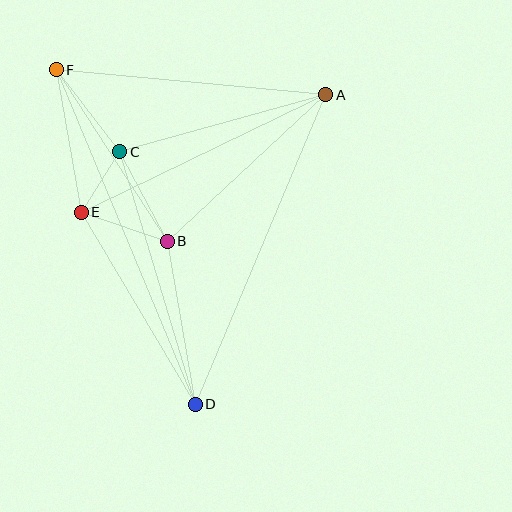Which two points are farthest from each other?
Points D and F are farthest from each other.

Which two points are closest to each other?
Points C and E are closest to each other.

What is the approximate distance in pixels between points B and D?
The distance between B and D is approximately 165 pixels.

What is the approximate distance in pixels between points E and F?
The distance between E and F is approximately 144 pixels.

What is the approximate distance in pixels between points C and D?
The distance between C and D is approximately 264 pixels.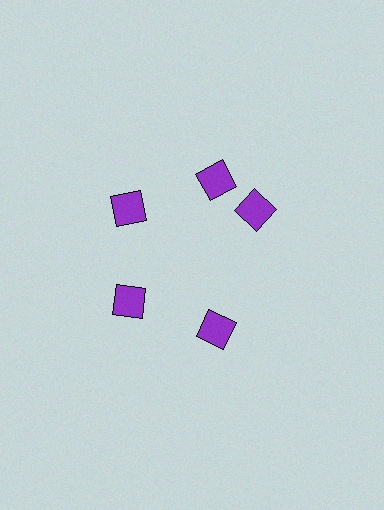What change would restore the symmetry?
The symmetry would be restored by rotating it back into even spacing with its neighbors so that all 5 diamonds sit at equal angles and equal distance from the center.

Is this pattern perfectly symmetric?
No. The 5 purple diamonds are arranged in a ring, but one element near the 3 o'clock position is rotated out of alignment along the ring, breaking the 5-fold rotational symmetry.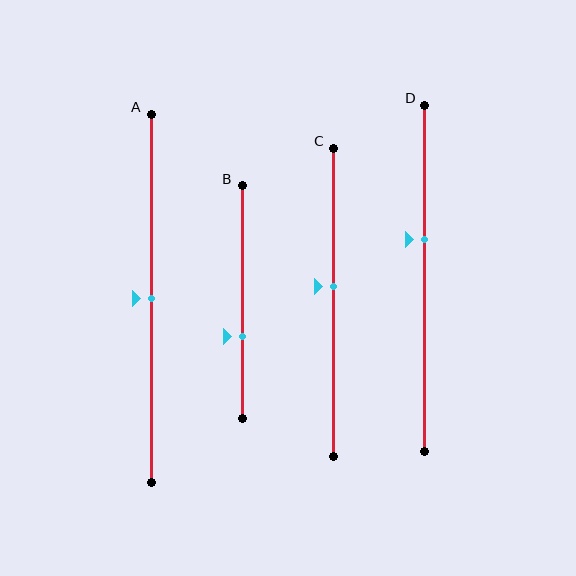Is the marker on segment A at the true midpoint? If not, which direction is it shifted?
Yes, the marker on segment A is at the true midpoint.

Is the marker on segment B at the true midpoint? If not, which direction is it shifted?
No, the marker on segment B is shifted downward by about 15% of the segment length.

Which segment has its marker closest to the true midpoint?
Segment A has its marker closest to the true midpoint.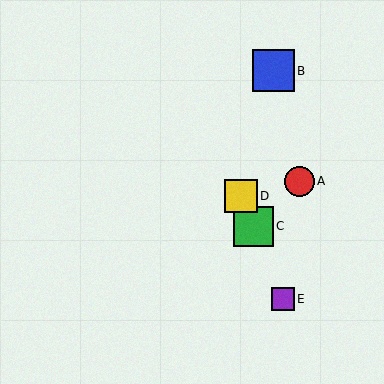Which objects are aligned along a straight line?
Objects C, D, E are aligned along a straight line.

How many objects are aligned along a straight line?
3 objects (C, D, E) are aligned along a straight line.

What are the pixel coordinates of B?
Object B is at (274, 71).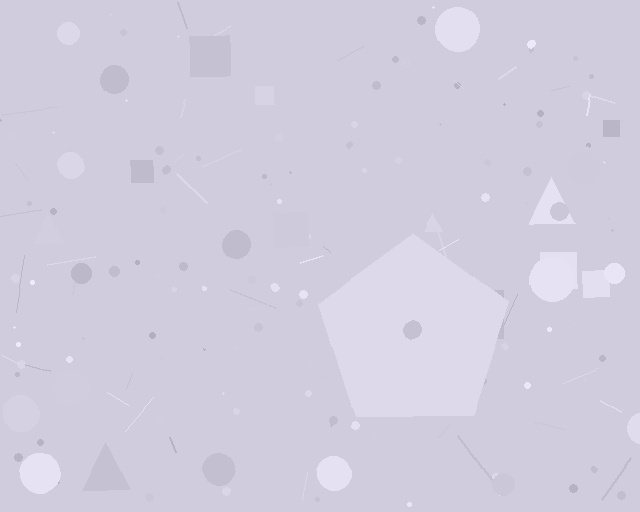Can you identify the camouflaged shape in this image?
The camouflaged shape is a pentagon.